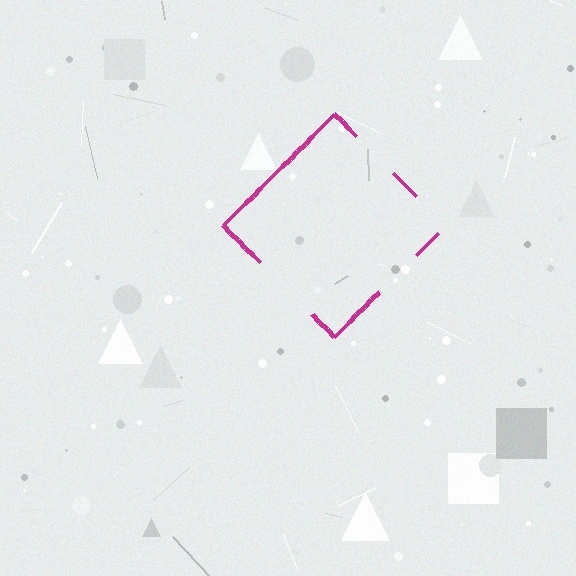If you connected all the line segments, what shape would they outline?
They would outline a diamond.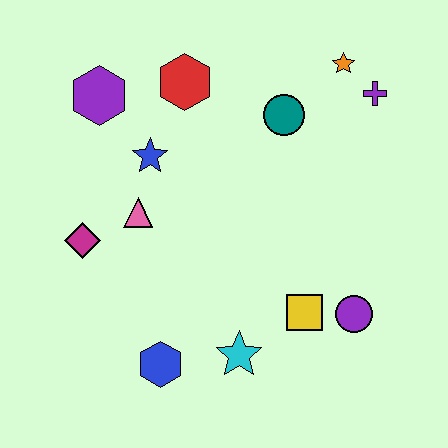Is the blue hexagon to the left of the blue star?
No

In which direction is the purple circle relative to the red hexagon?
The purple circle is below the red hexagon.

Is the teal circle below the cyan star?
No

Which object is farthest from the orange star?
The blue hexagon is farthest from the orange star.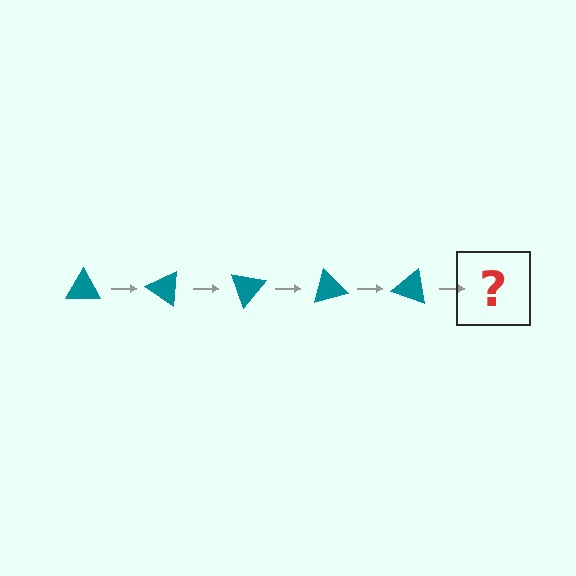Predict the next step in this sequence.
The next step is a teal triangle rotated 175 degrees.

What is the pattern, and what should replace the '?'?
The pattern is that the triangle rotates 35 degrees each step. The '?' should be a teal triangle rotated 175 degrees.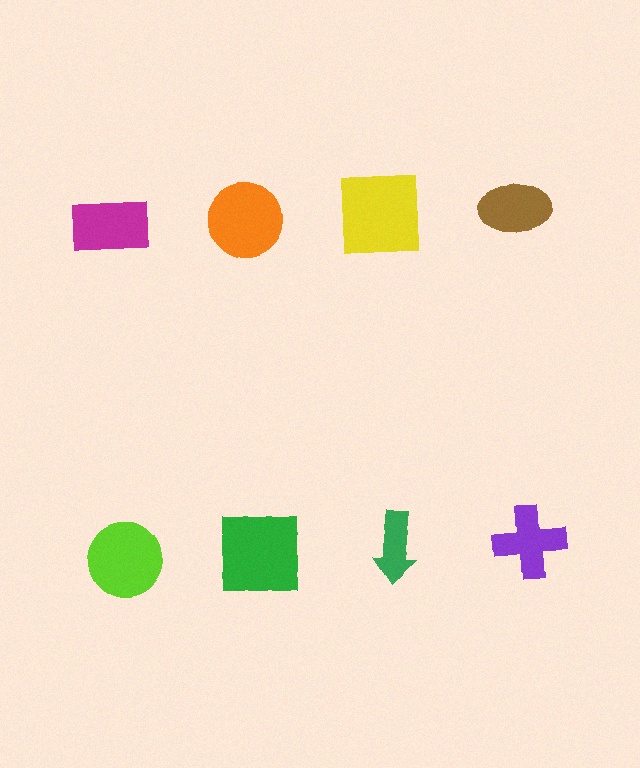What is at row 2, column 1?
A lime circle.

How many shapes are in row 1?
4 shapes.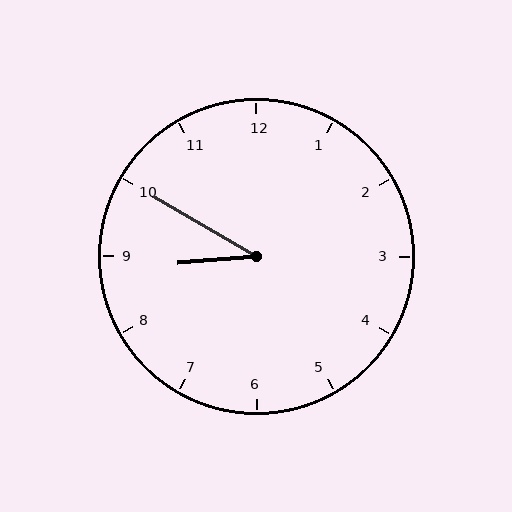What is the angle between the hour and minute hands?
Approximately 35 degrees.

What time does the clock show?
8:50.